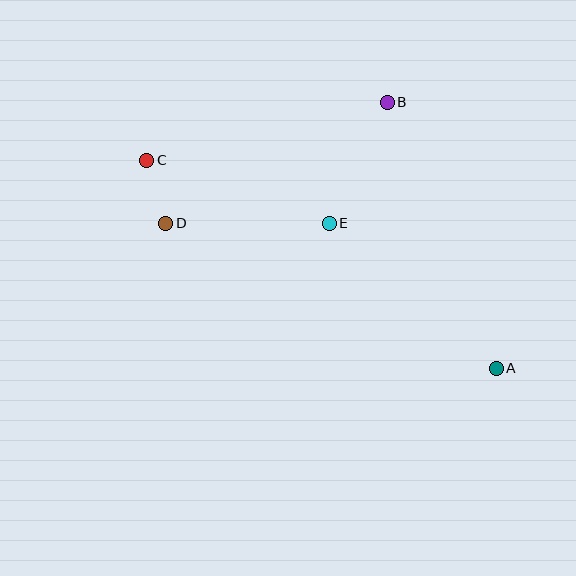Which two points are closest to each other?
Points C and D are closest to each other.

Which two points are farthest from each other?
Points A and C are farthest from each other.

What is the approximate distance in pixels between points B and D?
The distance between B and D is approximately 253 pixels.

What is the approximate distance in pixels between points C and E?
The distance between C and E is approximately 193 pixels.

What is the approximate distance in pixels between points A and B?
The distance between A and B is approximately 287 pixels.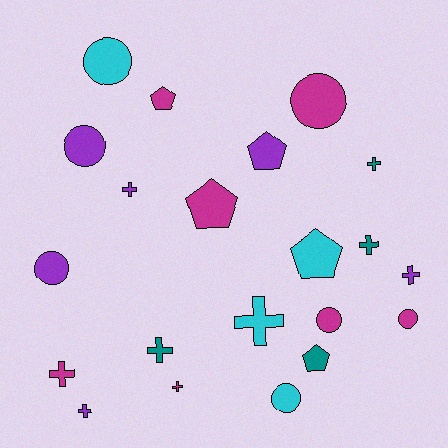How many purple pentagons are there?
There is 1 purple pentagon.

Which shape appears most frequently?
Cross, with 9 objects.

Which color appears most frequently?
Magenta, with 7 objects.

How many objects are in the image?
There are 21 objects.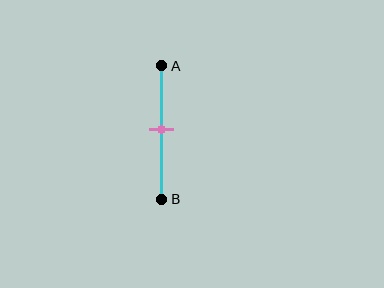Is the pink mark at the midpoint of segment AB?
Yes, the mark is approximately at the midpoint.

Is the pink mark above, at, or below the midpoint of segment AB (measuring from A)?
The pink mark is approximately at the midpoint of segment AB.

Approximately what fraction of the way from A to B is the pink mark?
The pink mark is approximately 50% of the way from A to B.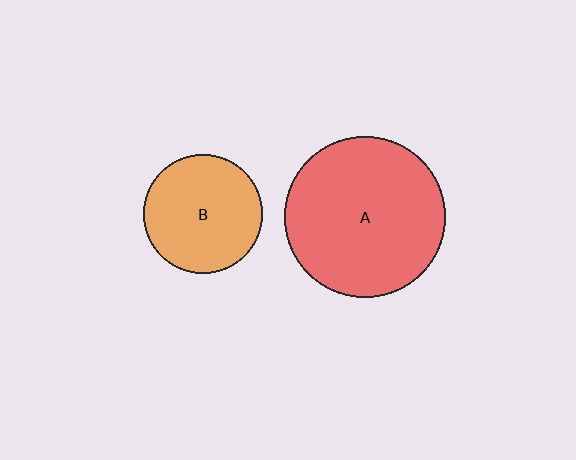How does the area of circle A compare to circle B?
Approximately 1.8 times.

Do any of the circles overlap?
No, none of the circles overlap.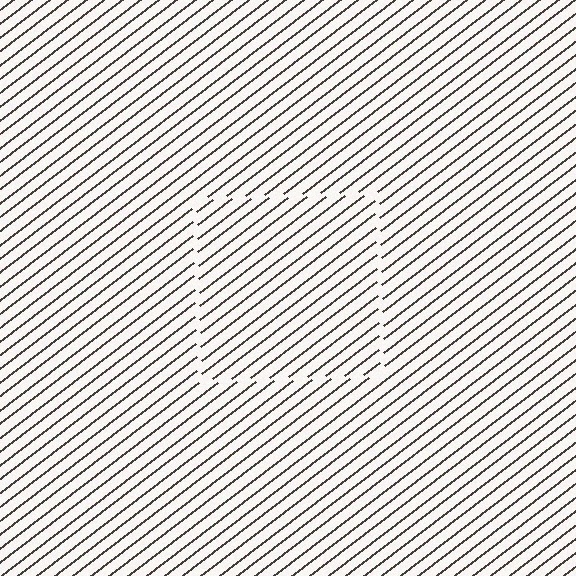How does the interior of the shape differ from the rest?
The interior of the shape contains the same grating, shifted by half a period — the contour is defined by the phase discontinuity where line-ends from the inner and outer gratings abut.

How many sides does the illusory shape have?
4 sides — the line-ends trace a square.